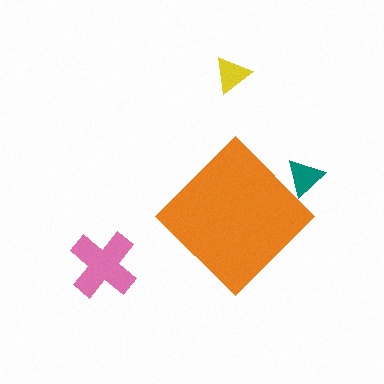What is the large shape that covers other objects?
An orange diamond.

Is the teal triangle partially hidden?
Yes, the teal triangle is partially hidden behind the orange diamond.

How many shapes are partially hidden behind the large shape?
1 shape is partially hidden.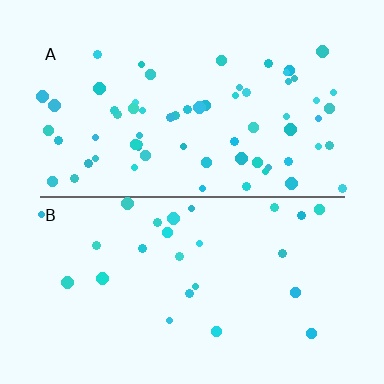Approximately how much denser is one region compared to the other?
Approximately 2.6× — region A over region B.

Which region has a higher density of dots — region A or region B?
A (the top).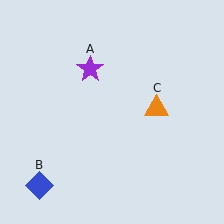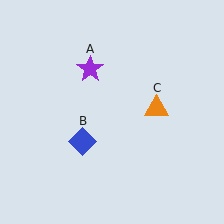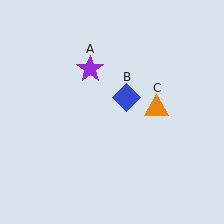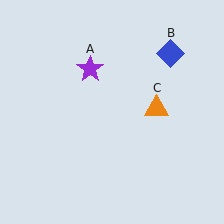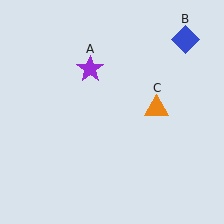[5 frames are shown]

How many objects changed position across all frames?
1 object changed position: blue diamond (object B).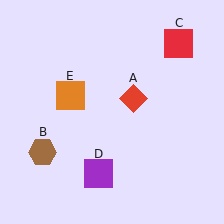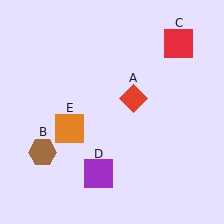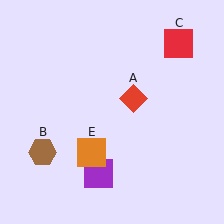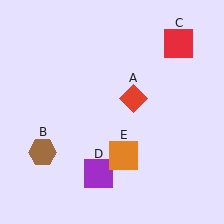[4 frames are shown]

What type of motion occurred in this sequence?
The orange square (object E) rotated counterclockwise around the center of the scene.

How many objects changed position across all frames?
1 object changed position: orange square (object E).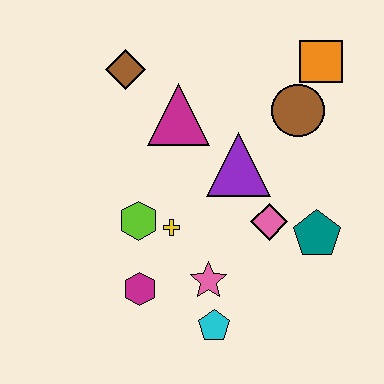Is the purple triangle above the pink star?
Yes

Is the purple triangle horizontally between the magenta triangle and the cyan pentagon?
No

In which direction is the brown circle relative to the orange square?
The brown circle is below the orange square.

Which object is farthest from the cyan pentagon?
The orange square is farthest from the cyan pentagon.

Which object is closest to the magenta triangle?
The brown diamond is closest to the magenta triangle.